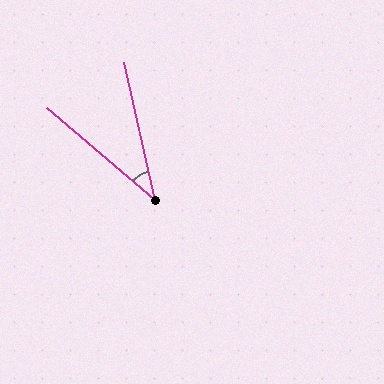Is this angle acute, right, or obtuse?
It is acute.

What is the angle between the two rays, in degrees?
Approximately 37 degrees.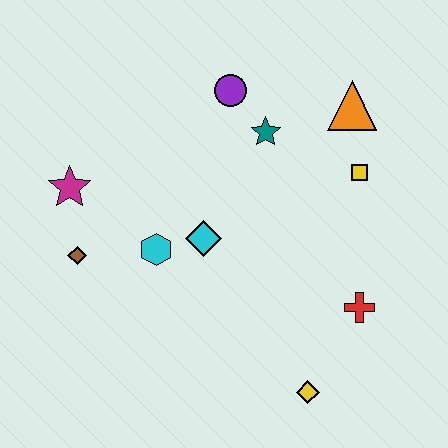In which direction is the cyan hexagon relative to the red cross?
The cyan hexagon is to the left of the red cross.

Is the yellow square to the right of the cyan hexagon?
Yes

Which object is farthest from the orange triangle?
The brown diamond is farthest from the orange triangle.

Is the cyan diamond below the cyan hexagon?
No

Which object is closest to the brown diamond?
The magenta star is closest to the brown diamond.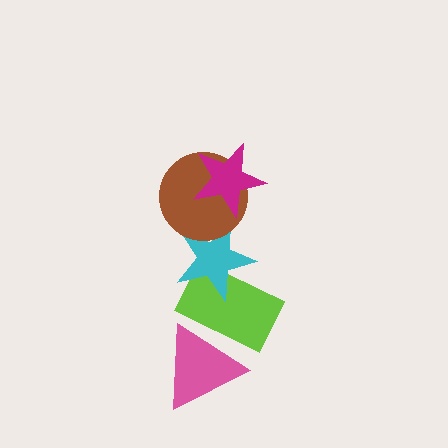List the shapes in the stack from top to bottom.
From top to bottom: the magenta star, the brown circle, the cyan star, the lime rectangle, the pink triangle.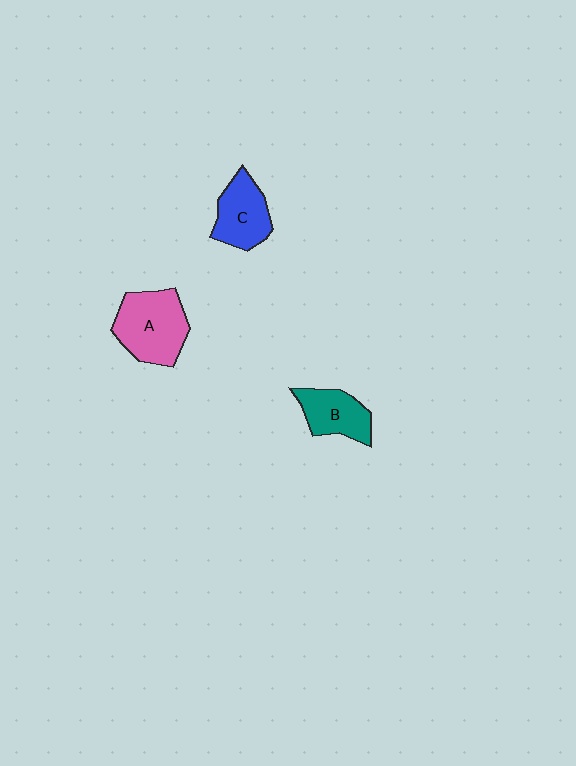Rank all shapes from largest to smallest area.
From largest to smallest: A (pink), C (blue), B (teal).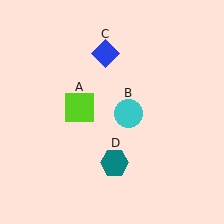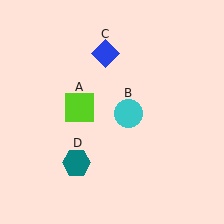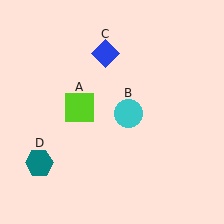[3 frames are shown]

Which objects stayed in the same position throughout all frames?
Lime square (object A) and cyan circle (object B) and blue diamond (object C) remained stationary.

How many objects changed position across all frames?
1 object changed position: teal hexagon (object D).